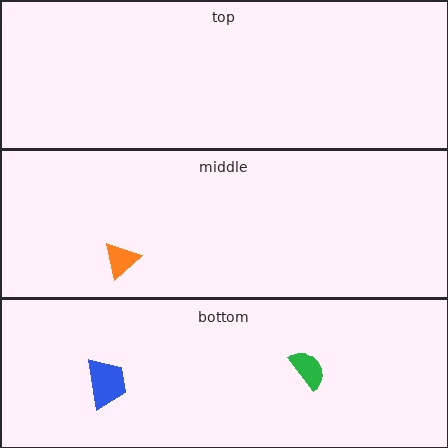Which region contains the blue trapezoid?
The bottom region.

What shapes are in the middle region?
The orange triangle.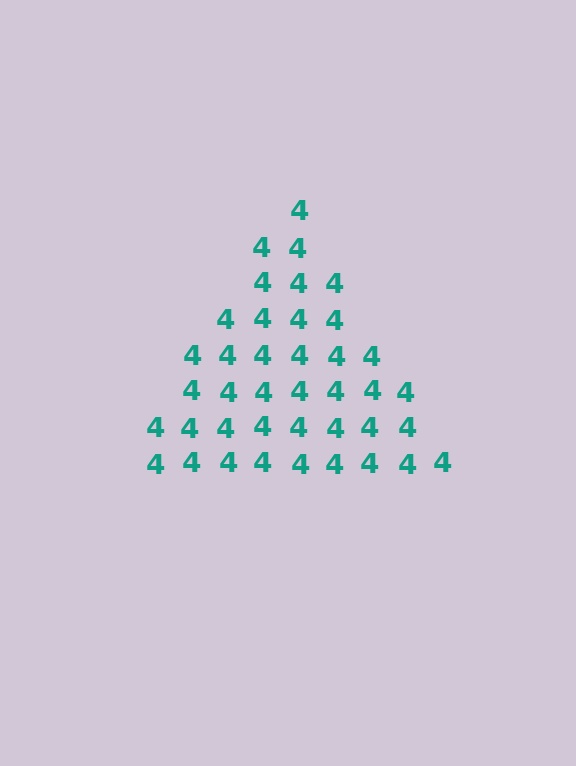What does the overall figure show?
The overall figure shows a triangle.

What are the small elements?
The small elements are digit 4's.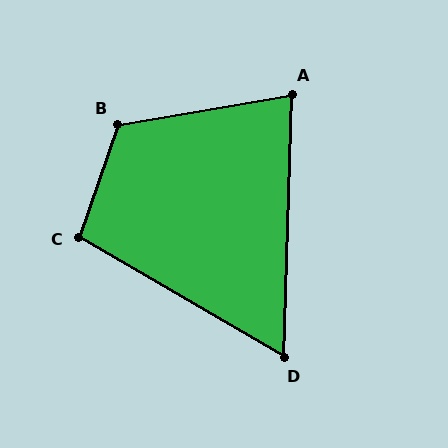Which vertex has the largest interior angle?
B, at approximately 118 degrees.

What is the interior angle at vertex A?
Approximately 79 degrees (acute).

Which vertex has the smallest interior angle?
D, at approximately 62 degrees.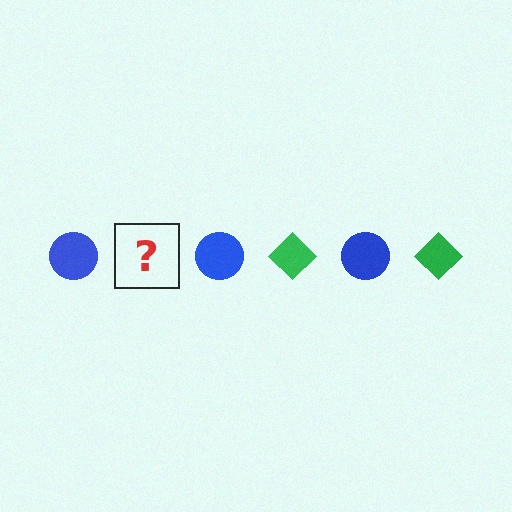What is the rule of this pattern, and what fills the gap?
The rule is that the pattern alternates between blue circle and green diamond. The gap should be filled with a green diamond.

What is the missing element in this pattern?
The missing element is a green diamond.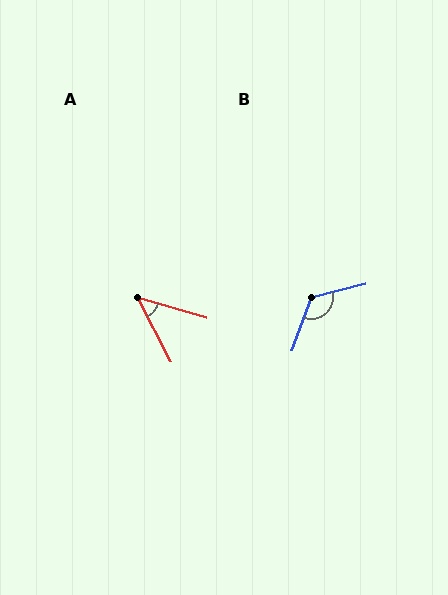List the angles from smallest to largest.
A (47°), B (125°).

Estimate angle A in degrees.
Approximately 47 degrees.